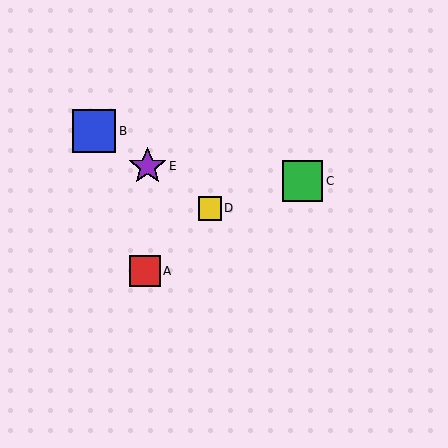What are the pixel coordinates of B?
Object B is at (94, 131).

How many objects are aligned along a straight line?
3 objects (B, D, E) are aligned along a straight line.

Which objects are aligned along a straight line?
Objects B, D, E are aligned along a straight line.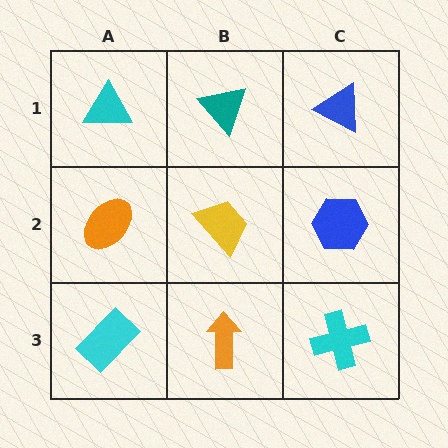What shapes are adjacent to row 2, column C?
A blue triangle (row 1, column C), a cyan cross (row 3, column C), a yellow trapezoid (row 2, column B).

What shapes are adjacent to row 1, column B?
A yellow trapezoid (row 2, column B), a cyan triangle (row 1, column A), a blue triangle (row 1, column C).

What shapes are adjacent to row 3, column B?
A yellow trapezoid (row 2, column B), a cyan rectangle (row 3, column A), a cyan cross (row 3, column C).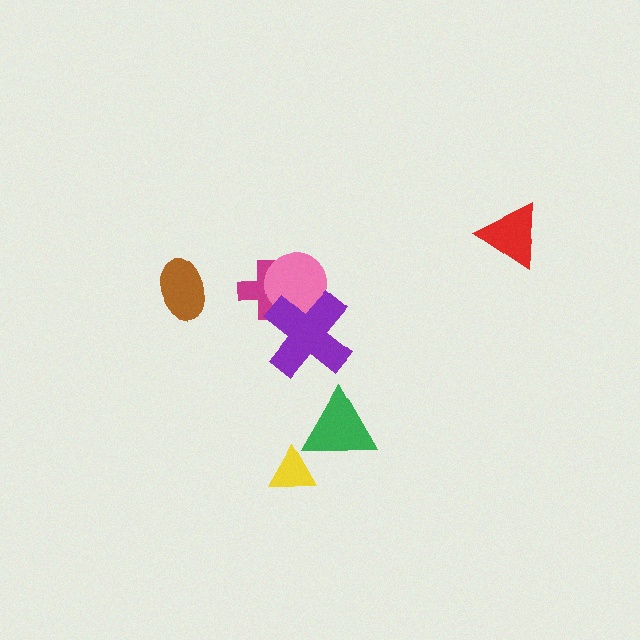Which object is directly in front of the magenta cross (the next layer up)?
The pink circle is directly in front of the magenta cross.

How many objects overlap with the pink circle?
2 objects overlap with the pink circle.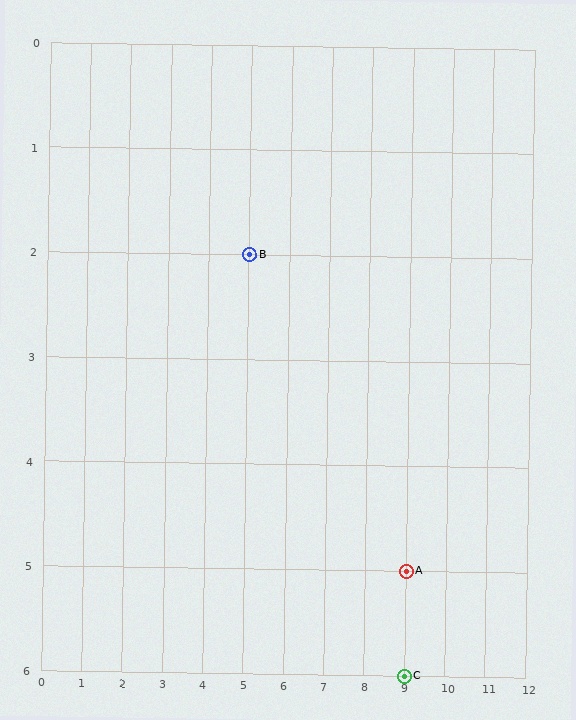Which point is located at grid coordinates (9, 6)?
Point C is at (9, 6).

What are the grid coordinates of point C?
Point C is at grid coordinates (9, 6).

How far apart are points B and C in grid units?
Points B and C are 4 columns and 4 rows apart (about 5.7 grid units diagonally).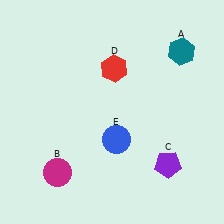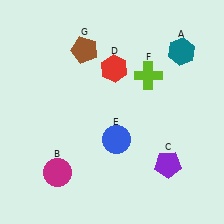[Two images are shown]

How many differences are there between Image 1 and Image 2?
There are 2 differences between the two images.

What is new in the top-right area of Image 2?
A lime cross (F) was added in the top-right area of Image 2.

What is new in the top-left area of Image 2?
A brown pentagon (G) was added in the top-left area of Image 2.